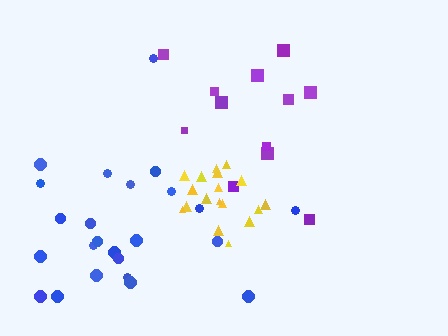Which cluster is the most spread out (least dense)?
Blue.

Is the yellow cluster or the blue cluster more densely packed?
Yellow.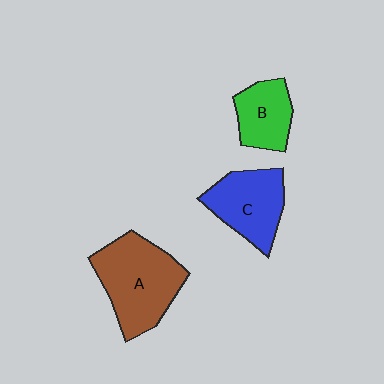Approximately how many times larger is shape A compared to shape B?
Approximately 1.8 times.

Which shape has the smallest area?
Shape B (green).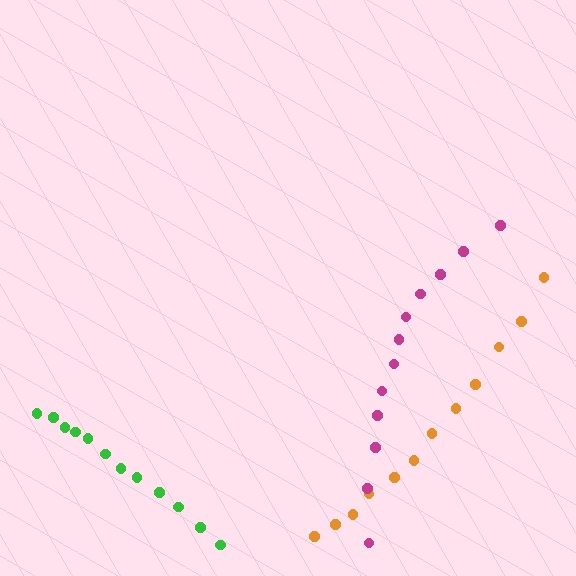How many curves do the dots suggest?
There are 3 distinct paths.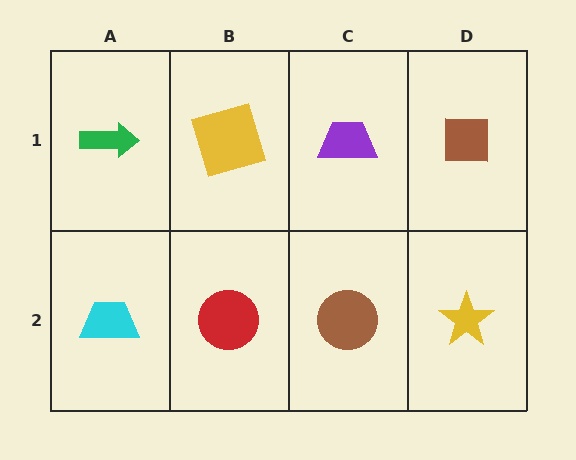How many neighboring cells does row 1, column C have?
3.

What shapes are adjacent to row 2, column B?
A yellow square (row 1, column B), a cyan trapezoid (row 2, column A), a brown circle (row 2, column C).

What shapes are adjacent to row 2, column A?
A green arrow (row 1, column A), a red circle (row 2, column B).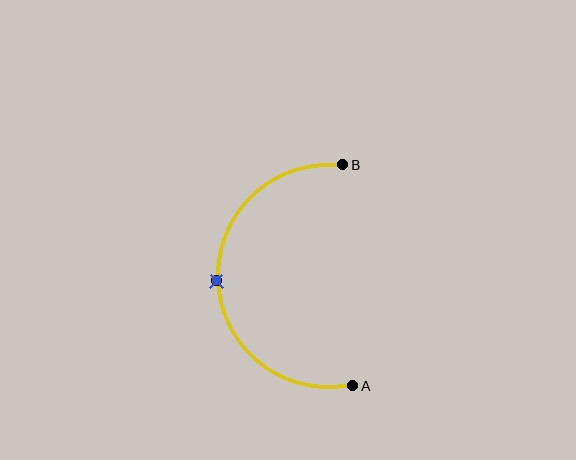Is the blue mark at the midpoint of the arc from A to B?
Yes. The blue mark lies on the arc at equal arc-length from both A and B — it is the arc midpoint.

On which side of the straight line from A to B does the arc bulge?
The arc bulges to the left of the straight line connecting A and B.